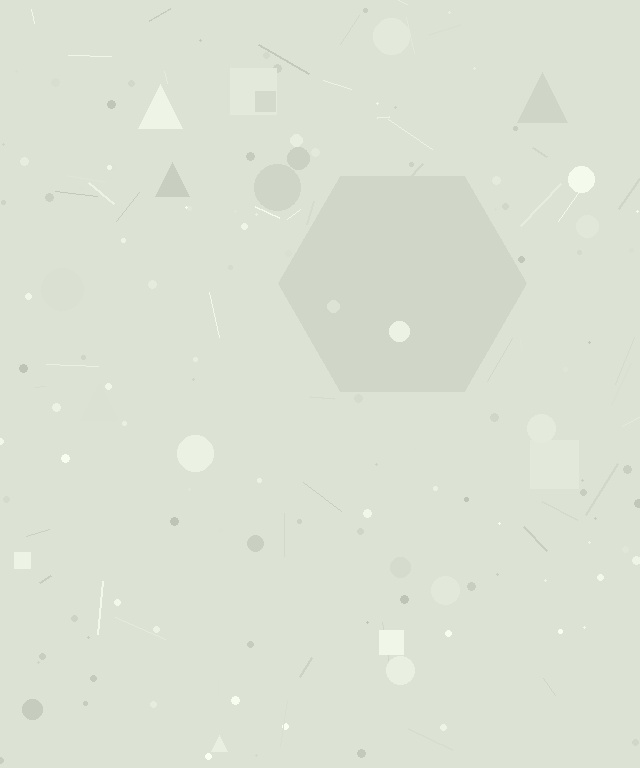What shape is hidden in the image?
A hexagon is hidden in the image.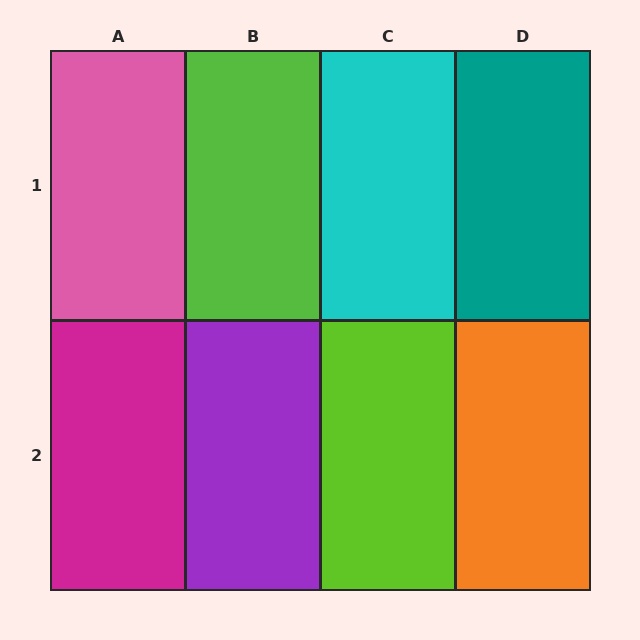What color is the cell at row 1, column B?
Lime.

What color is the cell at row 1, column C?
Cyan.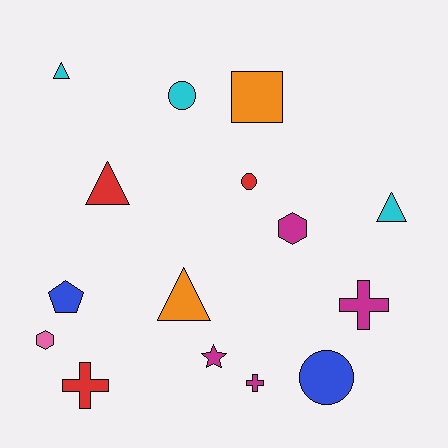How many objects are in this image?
There are 15 objects.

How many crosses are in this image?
There are 3 crosses.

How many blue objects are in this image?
There are 2 blue objects.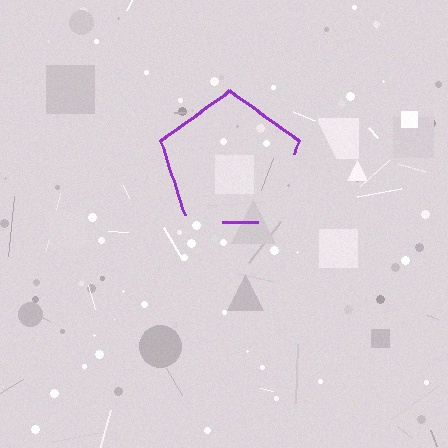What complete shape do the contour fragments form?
The contour fragments form a pentagon.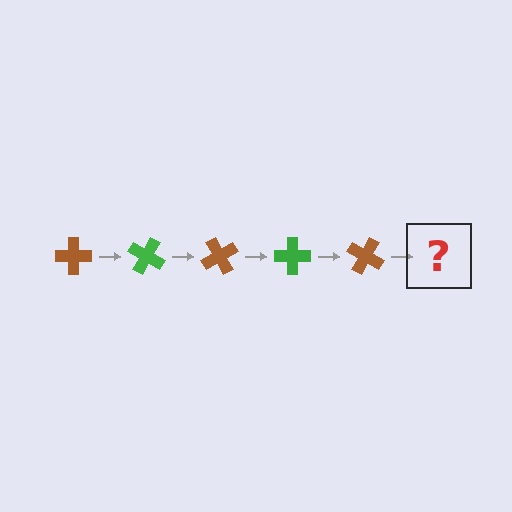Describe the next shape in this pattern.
It should be a green cross, rotated 150 degrees from the start.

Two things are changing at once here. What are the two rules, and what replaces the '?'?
The two rules are that it rotates 30 degrees each step and the color cycles through brown and green. The '?' should be a green cross, rotated 150 degrees from the start.